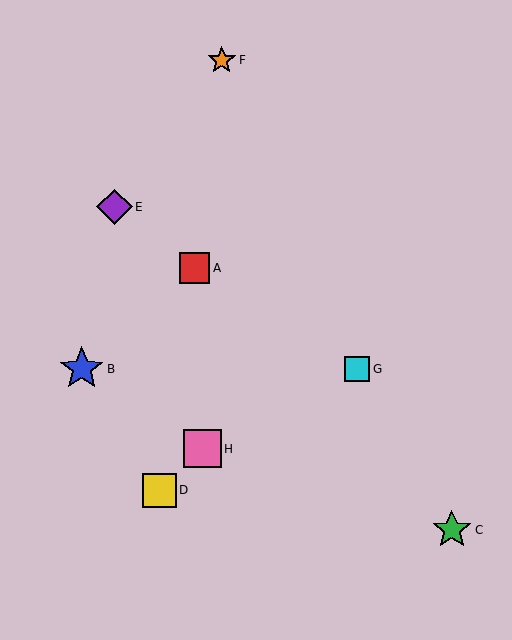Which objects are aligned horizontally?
Objects B, G are aligned horizontally.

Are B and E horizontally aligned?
No, B is at y≈369 and E is at y≈207.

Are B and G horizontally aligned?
Yes, both are at y≈369.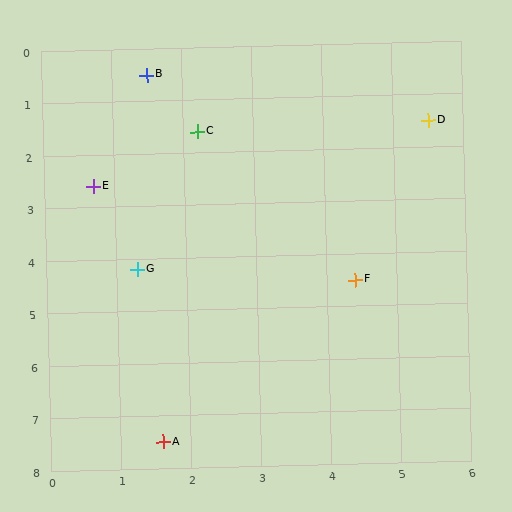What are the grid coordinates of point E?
Point E is at approximately (0.7, 2.6).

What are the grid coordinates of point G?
Point G is at approximately (1.3, 4.2).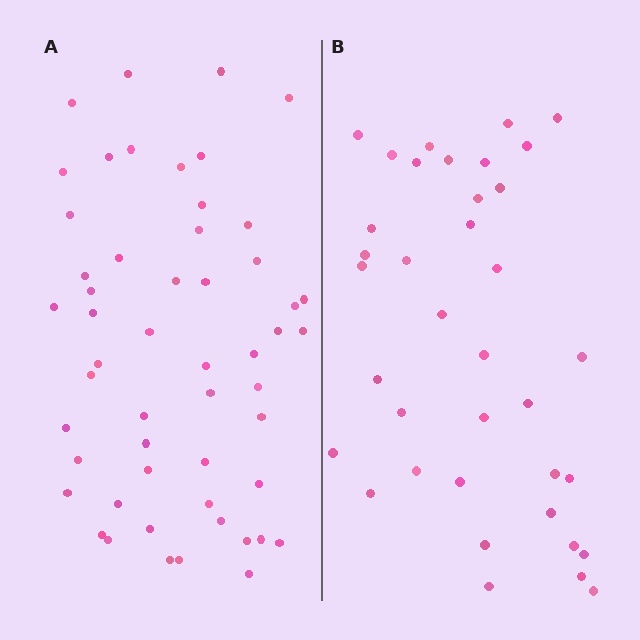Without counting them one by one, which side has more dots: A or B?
Region A (the left region) has more dots.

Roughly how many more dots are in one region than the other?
Region A has approximately 15 more dots than region B.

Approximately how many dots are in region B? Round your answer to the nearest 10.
About 40 dots. (The exact count is 37, which rounds to 40.)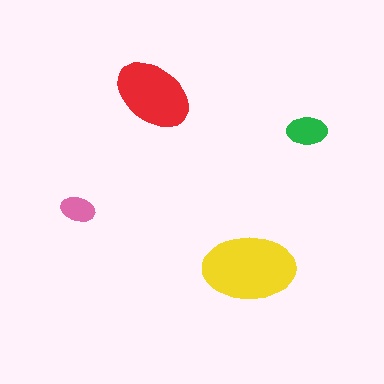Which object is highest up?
The red ellipse is topmost.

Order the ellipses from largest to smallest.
the yellow one, the red one, the green one, the pink one.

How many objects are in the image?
There are 4 objects in the image.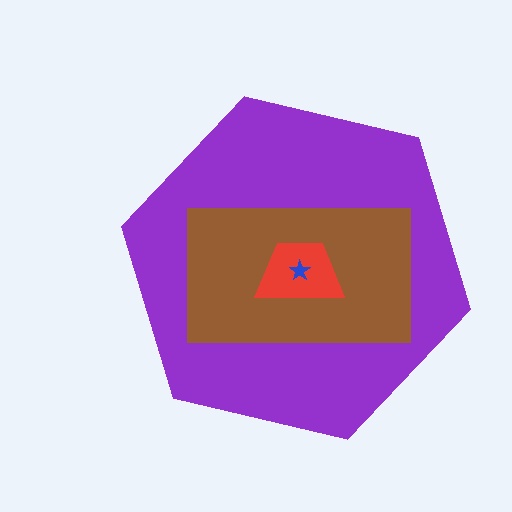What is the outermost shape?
The purple hexagon.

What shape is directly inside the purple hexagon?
The brown rectangle.